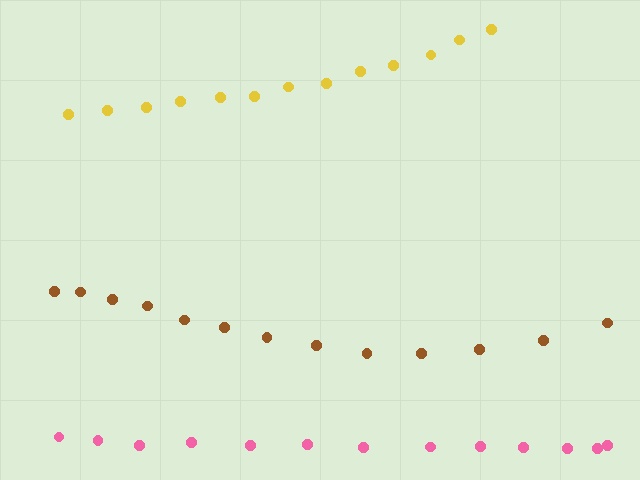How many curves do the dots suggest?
There are 3 distinct paths.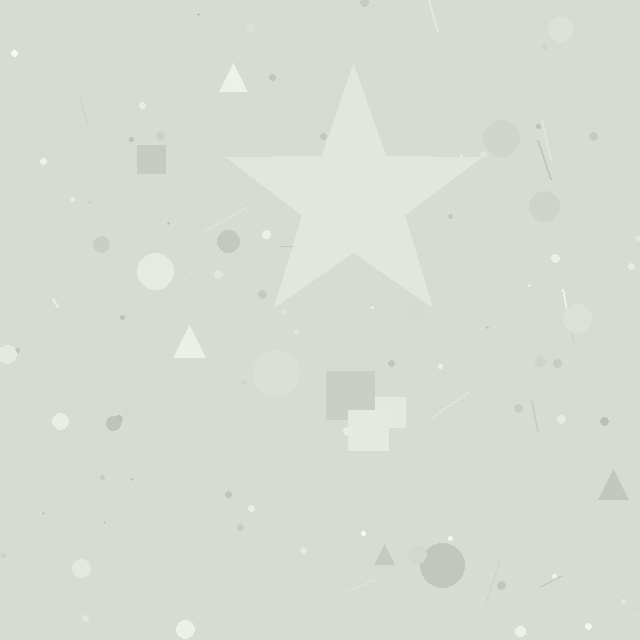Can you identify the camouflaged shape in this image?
The camouflaged shape is a star.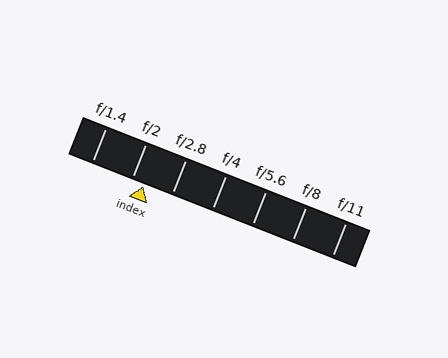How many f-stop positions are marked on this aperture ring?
There are 7 f-stop positions marked.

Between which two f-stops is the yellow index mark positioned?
The index mark is between f/2 and f/2.8.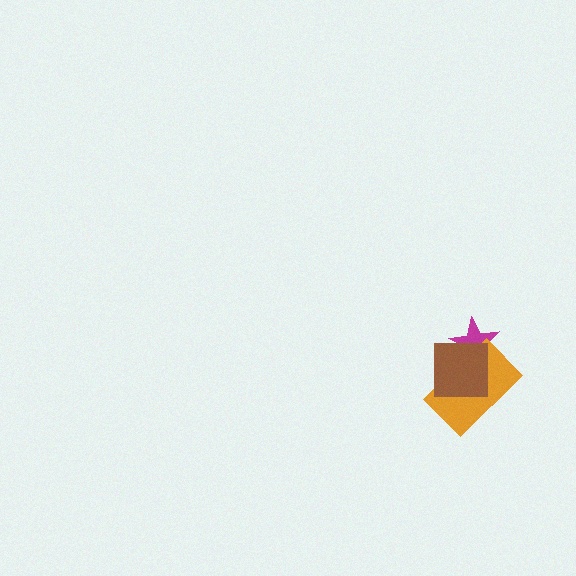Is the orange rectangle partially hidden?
Yes, it is partially covered by another shape.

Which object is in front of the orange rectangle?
The brown square is in front of the orange rectangle.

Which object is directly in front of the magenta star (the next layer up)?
The orange rectangle is directly in front of the magenta star.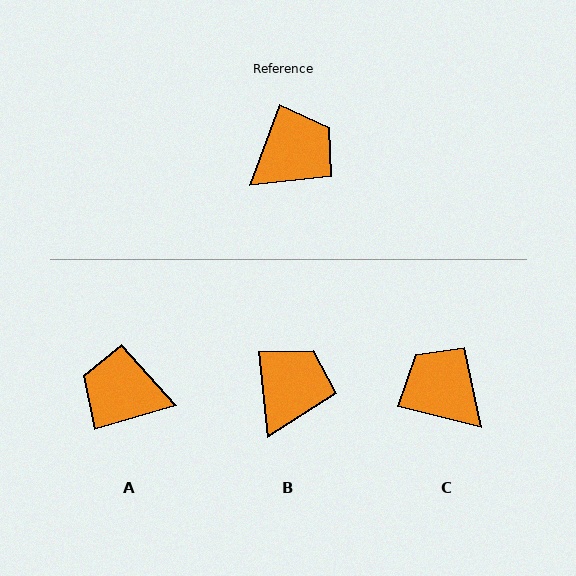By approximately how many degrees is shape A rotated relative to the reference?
Approximately 126 degrees counter-clockwise.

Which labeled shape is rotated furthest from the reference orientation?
A, about 126 degrees away.